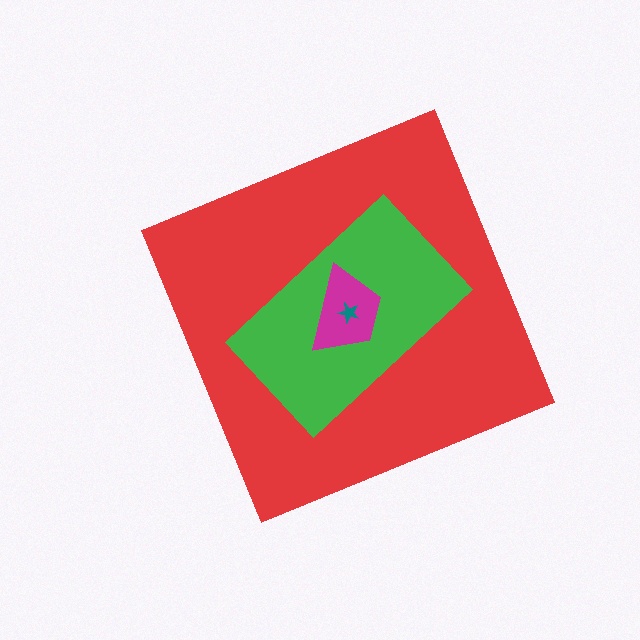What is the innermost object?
The teal star.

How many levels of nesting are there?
4.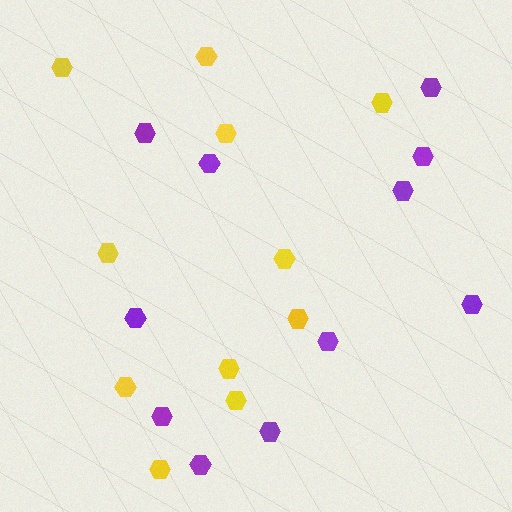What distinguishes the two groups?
There are 2 groups: one group of yellow hexagons (11) and one group of purple hexagons (11).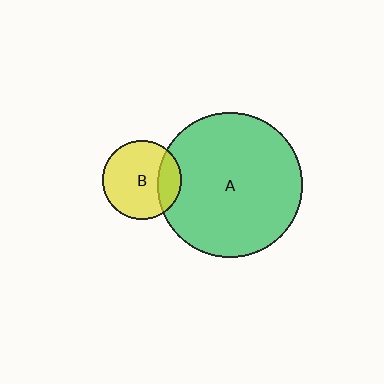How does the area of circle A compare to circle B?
Approximately 3.4 times.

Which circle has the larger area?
Circle A (green).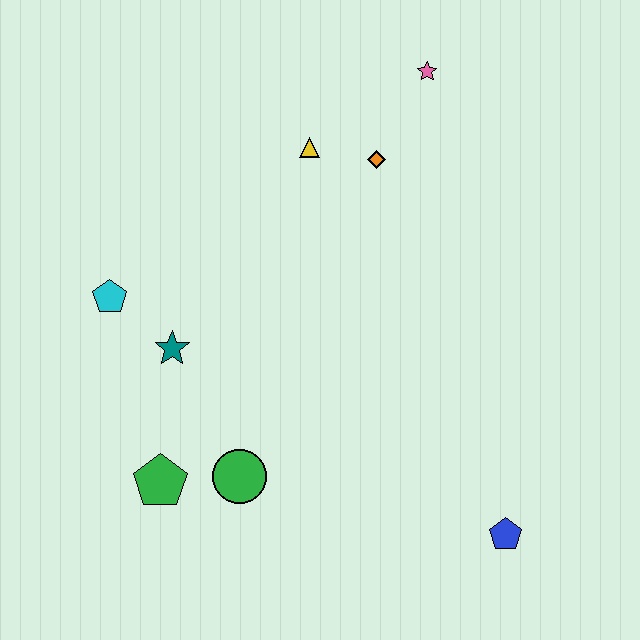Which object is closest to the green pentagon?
The green circle is closest to the green pentagon.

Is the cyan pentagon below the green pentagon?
No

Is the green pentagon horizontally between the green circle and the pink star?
No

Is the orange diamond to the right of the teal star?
Yes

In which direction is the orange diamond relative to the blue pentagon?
The orange diamond is above the blue pentagon.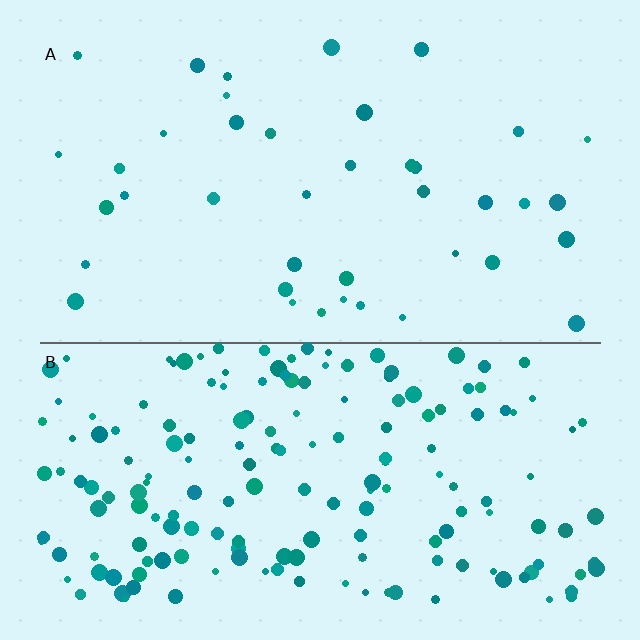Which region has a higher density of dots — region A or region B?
B (the bottom).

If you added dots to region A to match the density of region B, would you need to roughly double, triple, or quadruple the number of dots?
Approximately quadruple.